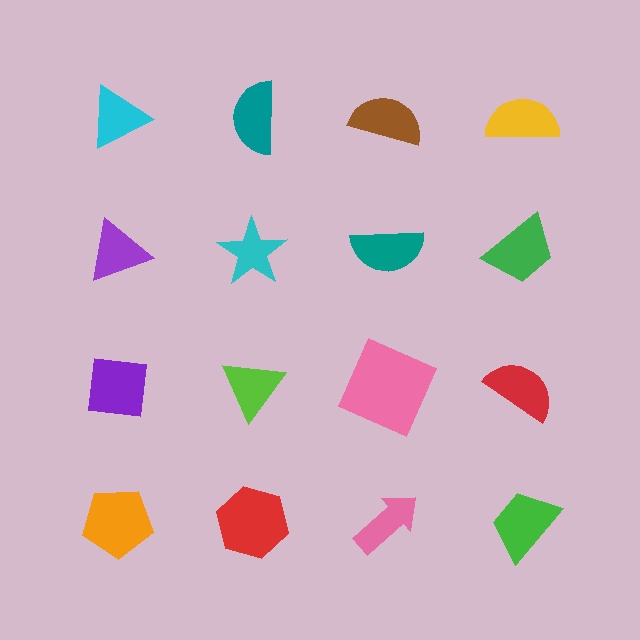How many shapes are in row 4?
4 shapes.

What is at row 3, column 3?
A pink square.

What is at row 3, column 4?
A red semicircle.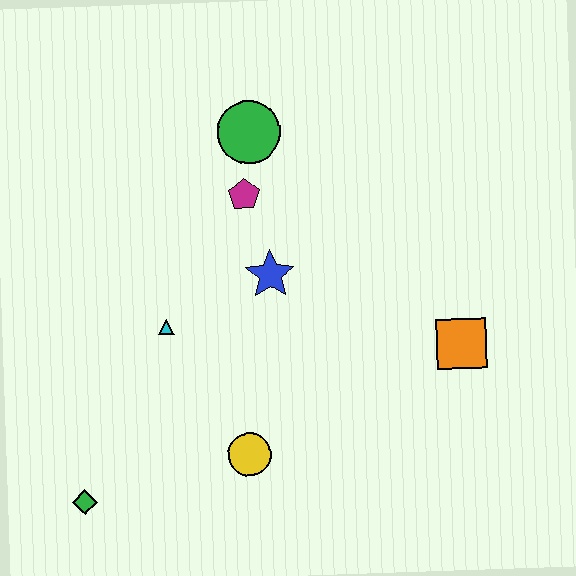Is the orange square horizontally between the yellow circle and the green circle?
No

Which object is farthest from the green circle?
The green diamond is farthest from the green circle.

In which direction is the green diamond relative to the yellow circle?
The green diamond is to the left of the yellow circle.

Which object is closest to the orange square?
The blue star is closest to the orange square.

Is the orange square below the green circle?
Yes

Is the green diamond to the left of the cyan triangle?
Yes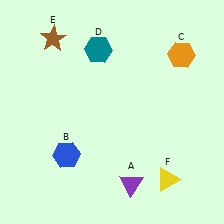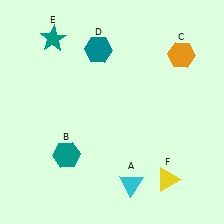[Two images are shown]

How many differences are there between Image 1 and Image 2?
There are 3 differences between the two images.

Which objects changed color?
A changed from purple to cyan. B changed from blue to teal. E changed from brown to teal.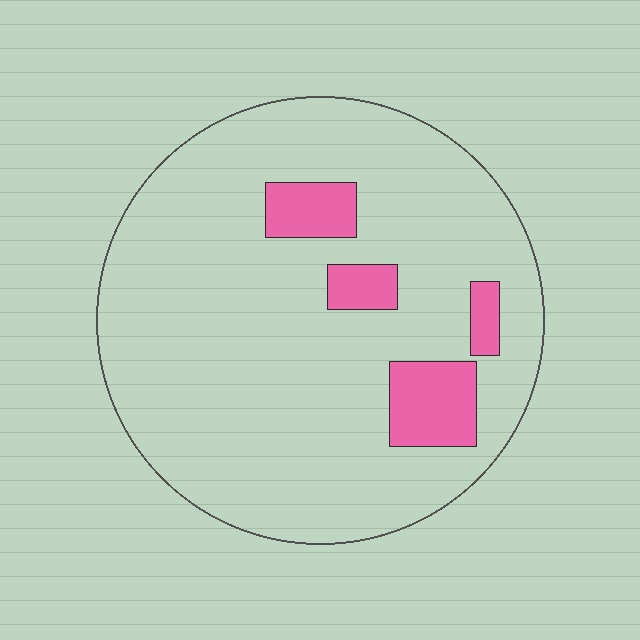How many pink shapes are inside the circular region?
4.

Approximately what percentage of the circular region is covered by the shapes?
Approximately 10%.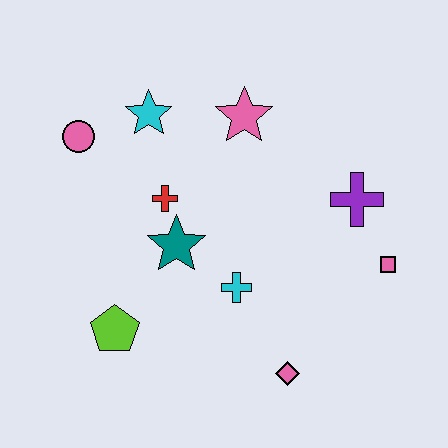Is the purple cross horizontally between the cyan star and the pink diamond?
No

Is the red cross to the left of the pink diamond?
Yes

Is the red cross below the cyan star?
Yes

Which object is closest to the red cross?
The teal star is closest to the red cross.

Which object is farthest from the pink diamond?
The pink circle is farthest from the pink diamond.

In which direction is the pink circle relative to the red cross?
The pink circle is to the left of the red cross.